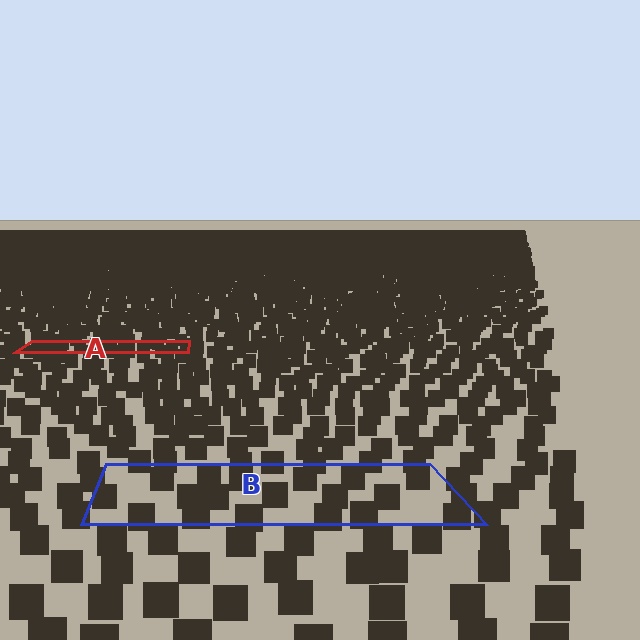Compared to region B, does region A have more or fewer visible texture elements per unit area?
Region A has more texture elements per unit area — they are packed more densely because it is farther away.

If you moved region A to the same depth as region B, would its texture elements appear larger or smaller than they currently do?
They would appear larger. At a closer depth, the same texture elements are projected at a bigger on-screen size.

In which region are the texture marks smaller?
The texture marks are smaller in region A, because it is farther away.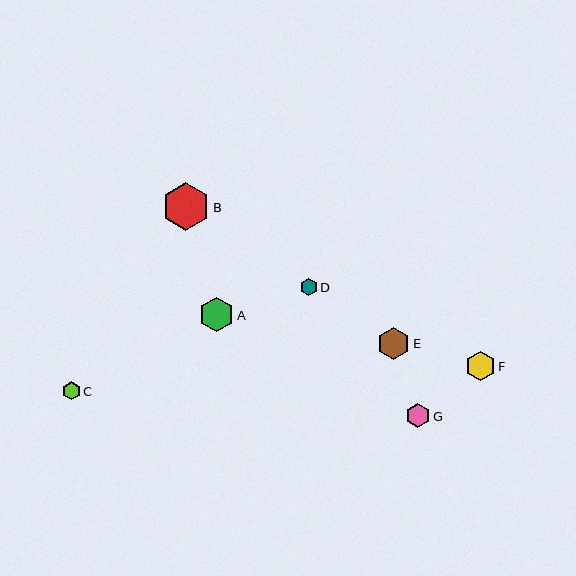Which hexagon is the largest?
Hexagon B is the largest with a size of approximately 48 pixels.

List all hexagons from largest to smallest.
From largest to smallest: B, A, E, F, G, C, D.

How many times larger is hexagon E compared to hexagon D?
Hexagon E is approximately 1.9 times the size of hexagon D.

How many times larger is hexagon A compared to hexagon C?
Hexagon A is approximately 1.9 times the size of hexagon C.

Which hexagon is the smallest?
Hexagon D is the smallest with a size of approximately 17 pixels.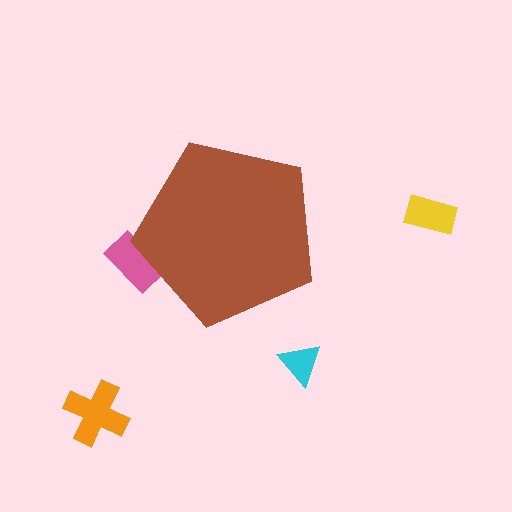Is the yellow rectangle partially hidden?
No, the yellow rectangle is fully visible.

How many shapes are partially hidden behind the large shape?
1 shape is partially hidden.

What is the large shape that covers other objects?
A brown pentagon.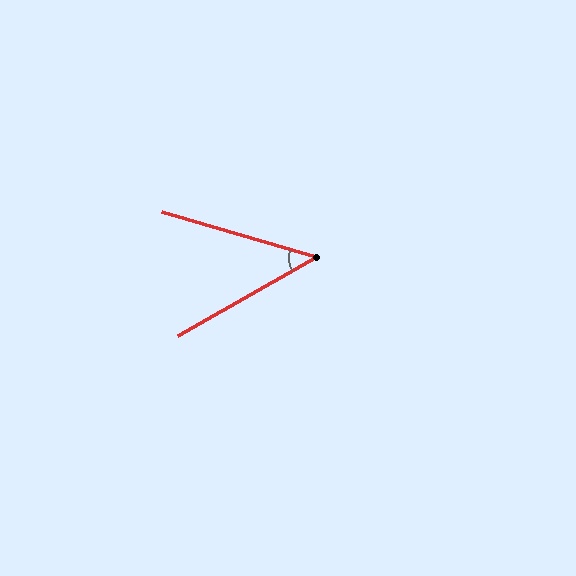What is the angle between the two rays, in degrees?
Approximately 46 degrees.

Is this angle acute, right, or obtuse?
It is acute.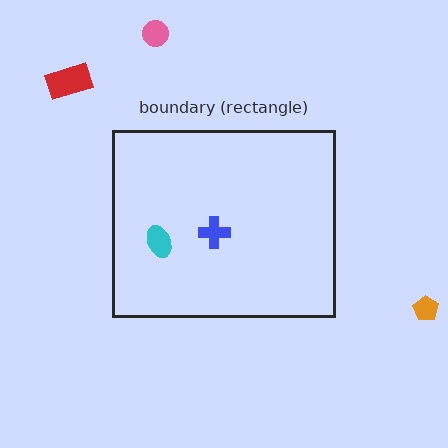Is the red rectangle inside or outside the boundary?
Outside.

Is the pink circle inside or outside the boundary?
Outside.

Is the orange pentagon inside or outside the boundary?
Outside.